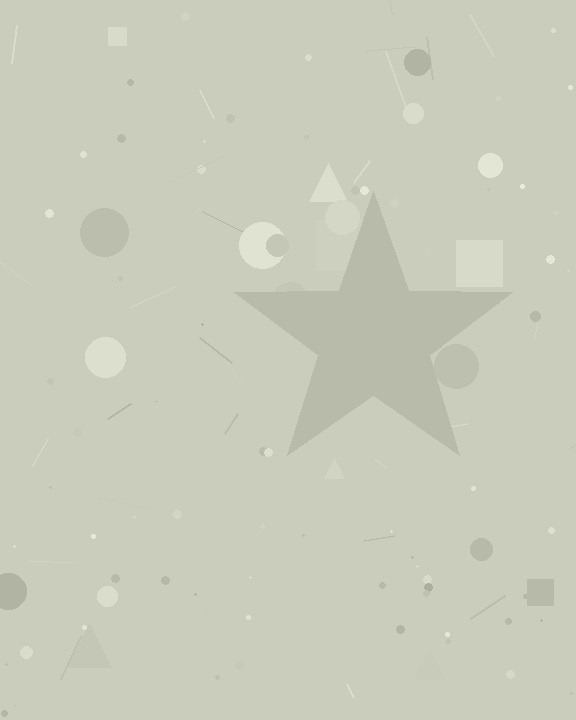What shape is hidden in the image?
A star is hidden in the image.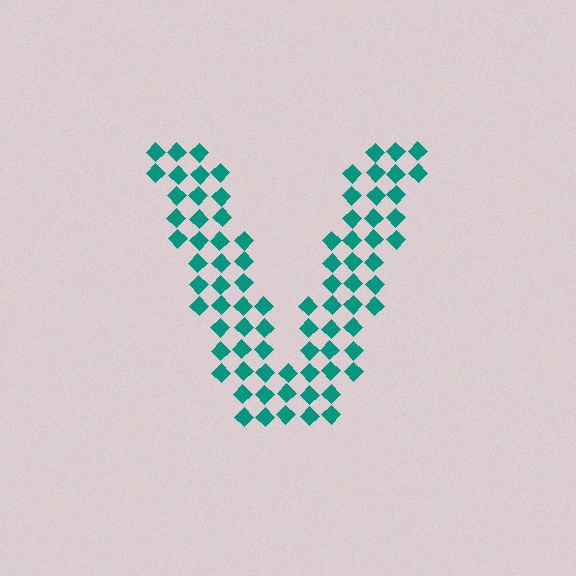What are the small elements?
The small elements are diamonds.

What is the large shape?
The large shape is the letter V.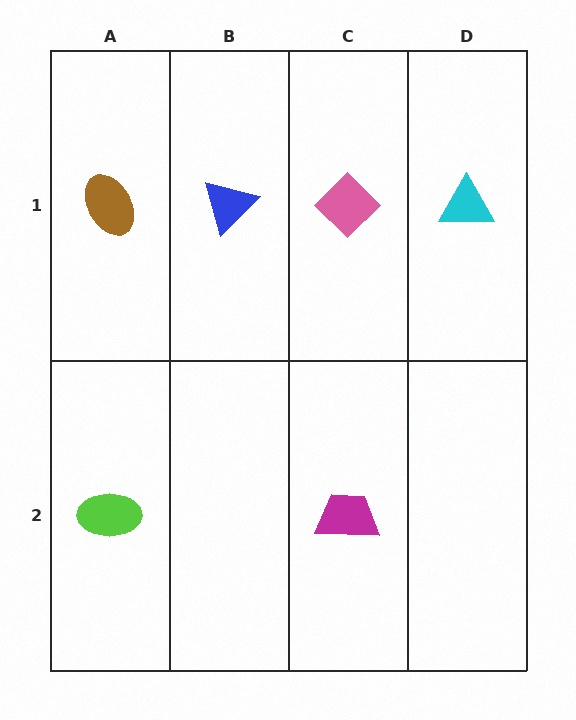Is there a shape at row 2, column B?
No, that cell is empty.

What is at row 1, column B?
A blue triangle.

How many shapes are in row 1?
4 shapes.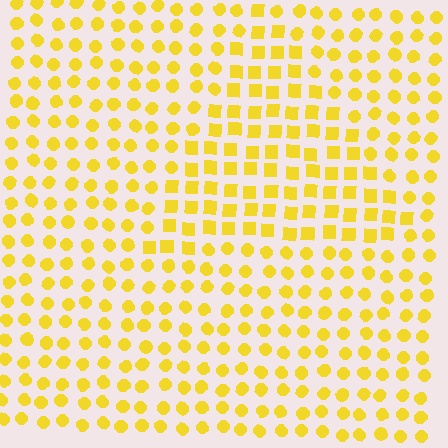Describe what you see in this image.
The image is filled with small yellow elements arranged in a uniform grid. A triangle-shaped region contains squares, while the surrounding area contains circles. The boundary is defined purely by the change in element shape.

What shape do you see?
I see a triangle.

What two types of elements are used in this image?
The image uses squares inside the triangle region and circles outside it.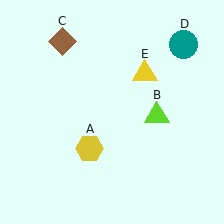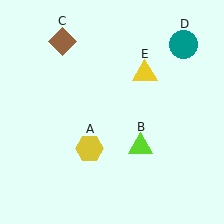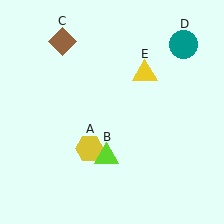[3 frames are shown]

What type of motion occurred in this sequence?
The lime triangle (object B) rotated clockwise around the center of the scene.